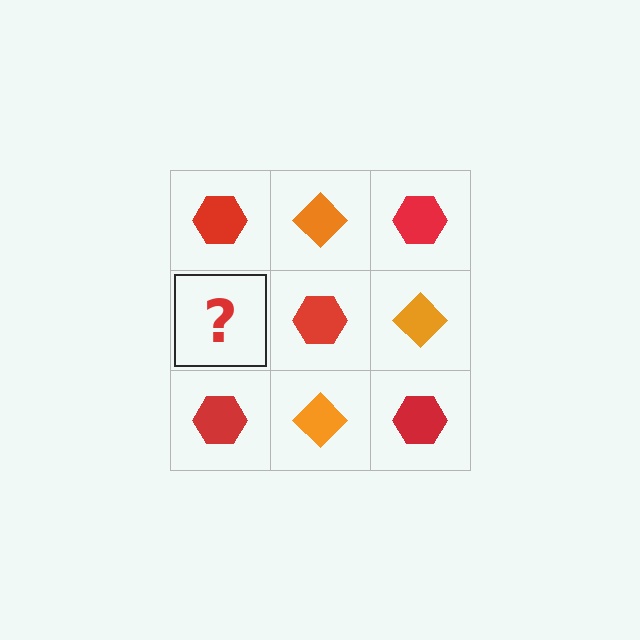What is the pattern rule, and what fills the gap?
The rule is that it alternates red hexagon and orange diamond in a checkerboard pattern. The gap should be filled with an orange diamond.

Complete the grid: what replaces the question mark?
The question mark should be replaced with an orange diamond.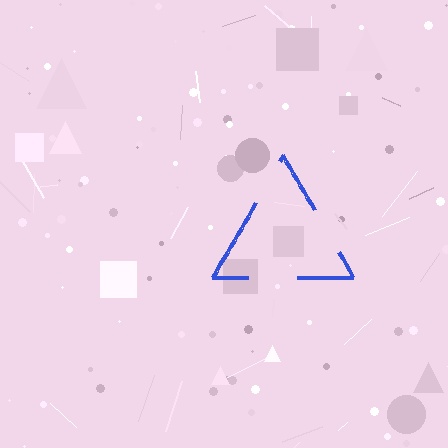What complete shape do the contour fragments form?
The contour fragments form a triangle.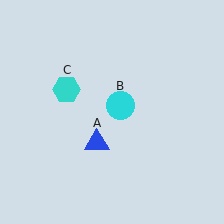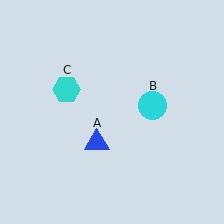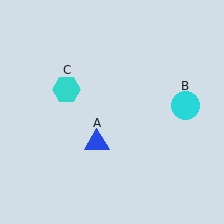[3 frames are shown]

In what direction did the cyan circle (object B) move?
The cyan circle (object B) moved right.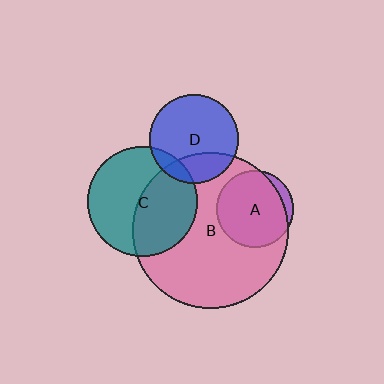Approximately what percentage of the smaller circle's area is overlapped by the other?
Approximately 25%.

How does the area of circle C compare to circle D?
Approximately 1.5 times.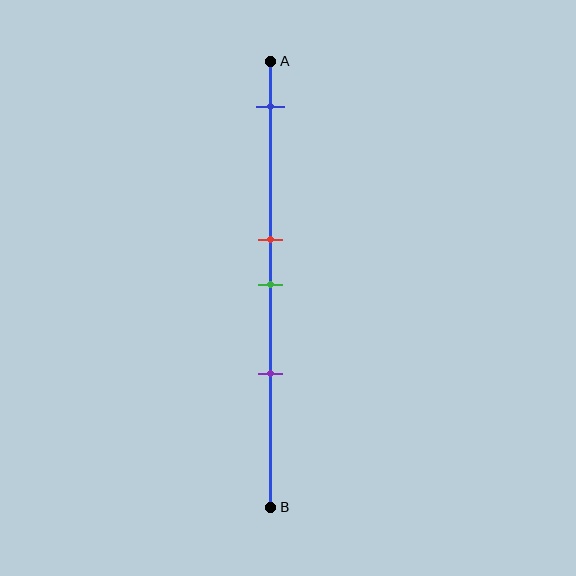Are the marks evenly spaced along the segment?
No, the marks are not evenly spaced.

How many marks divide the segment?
There are 4 marks dividing the segment.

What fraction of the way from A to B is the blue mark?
The blue mark is approximately 10% (0.1) of the way from A to B.